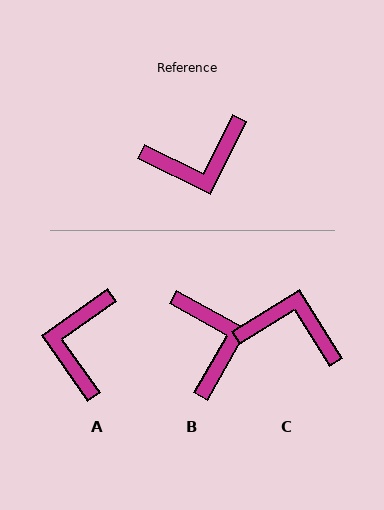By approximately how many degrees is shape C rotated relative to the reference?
Approximately 148 degrees counter-clockwise.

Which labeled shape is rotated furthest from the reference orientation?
C, about 148 degrees away.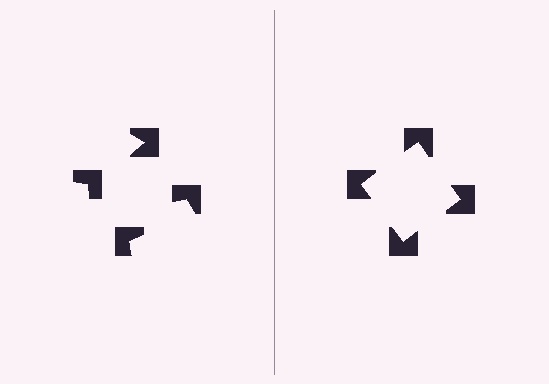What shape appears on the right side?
An illusory square.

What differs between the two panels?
The notched squares are positioned identically on both sides; only the wedge orientations differ. On the right they align to a square; on the left they are misaligned.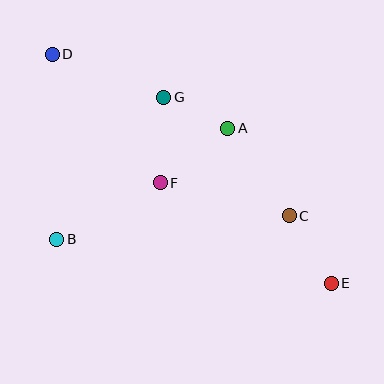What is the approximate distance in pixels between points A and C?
The distance between A and C is approximately 107 pixels.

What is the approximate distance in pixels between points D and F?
The distance between D and F is approximately 168 pixels.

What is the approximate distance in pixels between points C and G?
The distance between C and G is approximately 173 pixels.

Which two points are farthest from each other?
Points D and E are farthest from each other.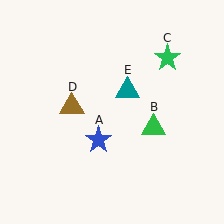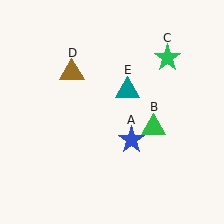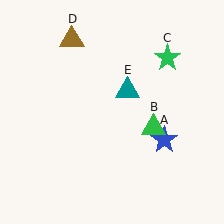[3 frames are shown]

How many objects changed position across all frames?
2 objects changed position: blue star (object A), brown triangle (object D).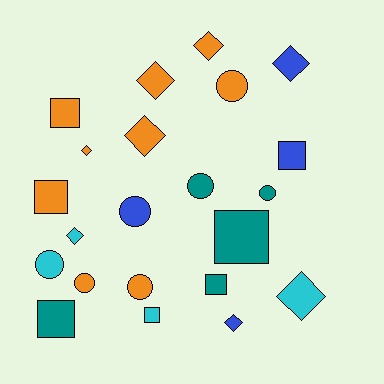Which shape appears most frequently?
Diamond, with 8 objects.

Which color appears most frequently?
Orange, with 9 objects.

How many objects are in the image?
There are 22 objects.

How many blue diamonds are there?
There are 2 blue diamonds.